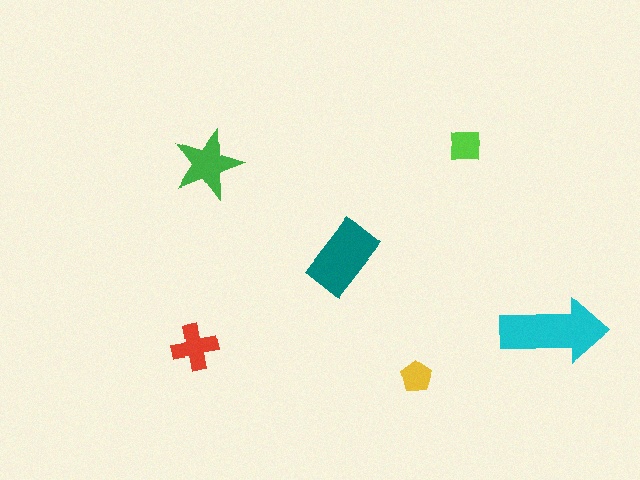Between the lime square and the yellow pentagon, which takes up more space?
The lime square.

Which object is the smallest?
The yellow pentagon.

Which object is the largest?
The cyan arrow.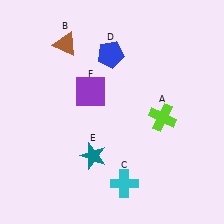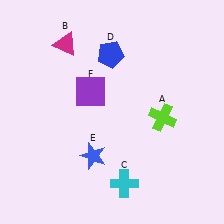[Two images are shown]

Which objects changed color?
B changed from brown to magenta. E changed from teal to blue.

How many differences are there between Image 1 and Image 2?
There are 2 differences between the two images.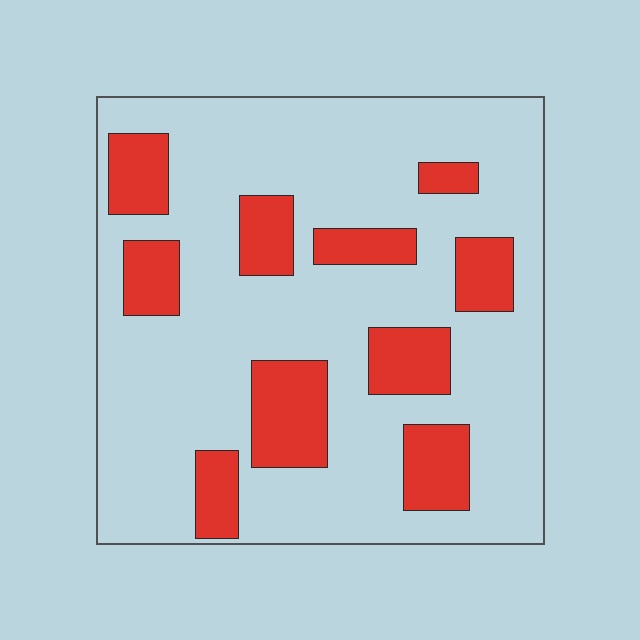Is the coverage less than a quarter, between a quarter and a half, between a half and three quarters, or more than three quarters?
Less than a quarter.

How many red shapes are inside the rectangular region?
10.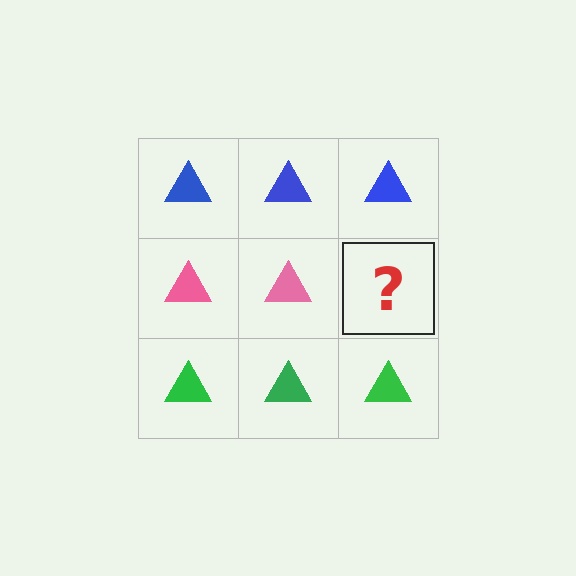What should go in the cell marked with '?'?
The missing cell should contain a pink triangle.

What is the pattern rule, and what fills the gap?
The rule is that each row has a consistent color. The gap should be filled with a pink triangle.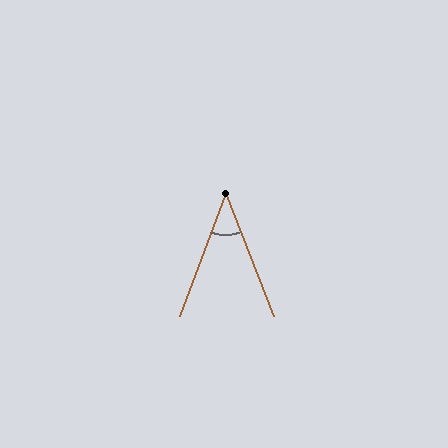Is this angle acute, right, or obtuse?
It is acute.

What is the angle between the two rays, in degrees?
Approximately 42 degrees.